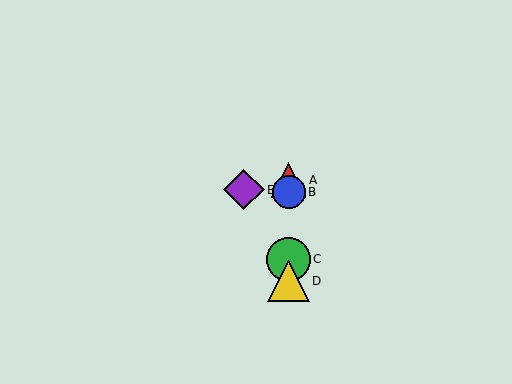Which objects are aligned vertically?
Objects A, B, C, D are aligned vertically.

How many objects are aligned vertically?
4 objects (A, B, C, D) are aligned vertically.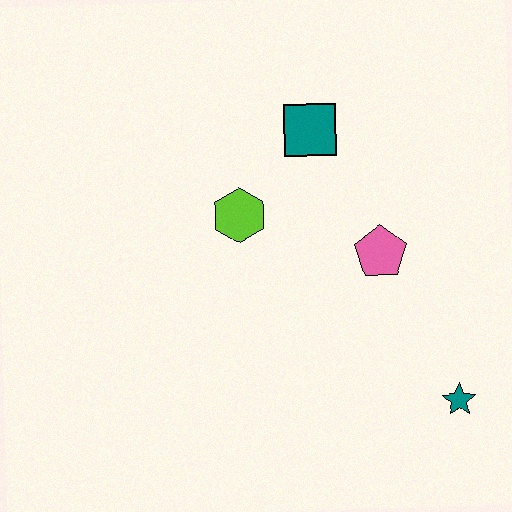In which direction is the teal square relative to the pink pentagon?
The teal square is above the pink pentagon.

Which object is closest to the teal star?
The pink pentagon is closest to the teal star.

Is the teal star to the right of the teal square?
Yes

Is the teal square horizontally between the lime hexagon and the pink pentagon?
Yes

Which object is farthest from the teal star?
The teal square is farthest from the teal star.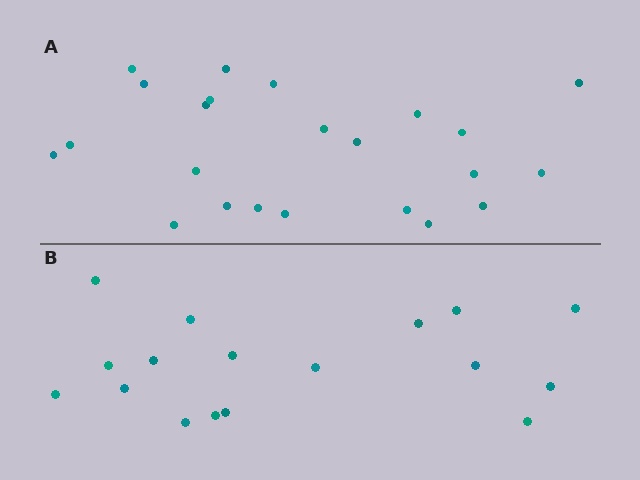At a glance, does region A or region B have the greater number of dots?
Region A (the top region) has more dots.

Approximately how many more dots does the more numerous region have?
Region A has about 6 more dots than region B.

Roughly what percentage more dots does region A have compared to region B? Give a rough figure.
About 35% more.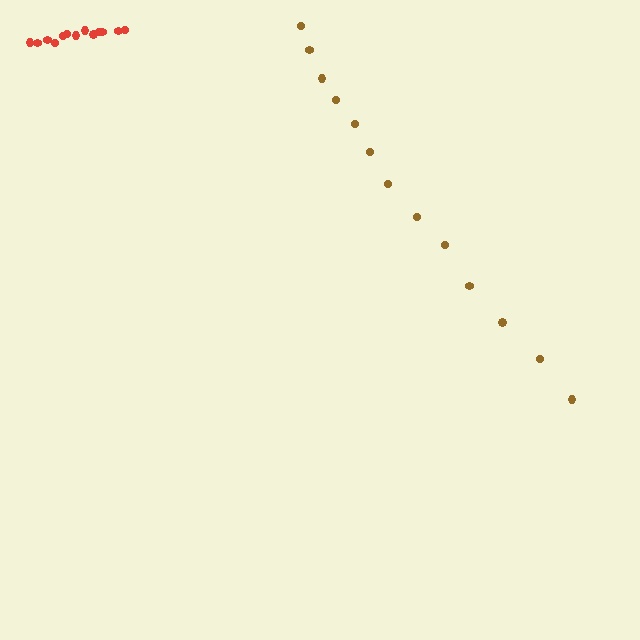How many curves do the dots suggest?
There are 2 distinct paths.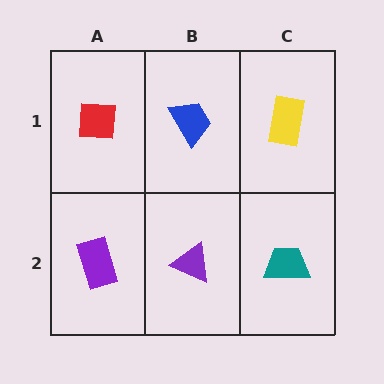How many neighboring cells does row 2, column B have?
3.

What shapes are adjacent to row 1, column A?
A purple rectangle (row 2, column A), a blue trapezoid (row 1, column B).